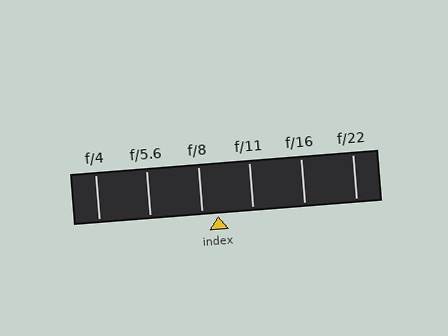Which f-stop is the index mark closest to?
The index mark is closest to f/8.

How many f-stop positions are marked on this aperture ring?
There are 6 f-stop positions marked.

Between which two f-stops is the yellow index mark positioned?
The index mark is between f/8 and f/11.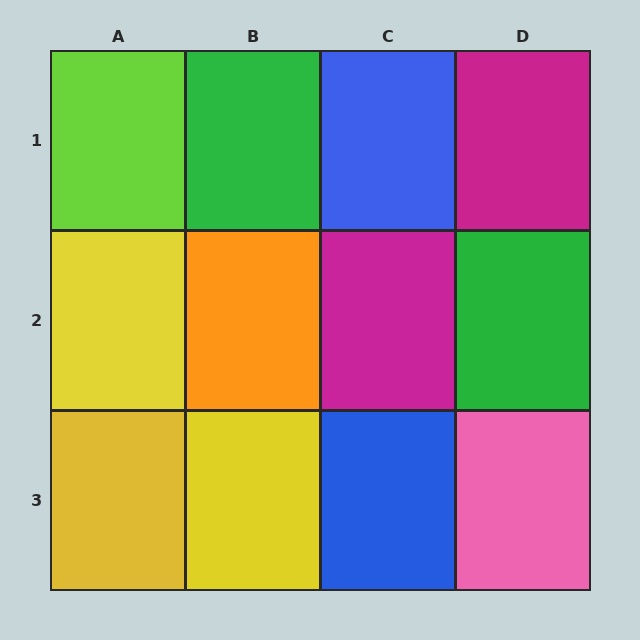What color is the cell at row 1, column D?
Magenta.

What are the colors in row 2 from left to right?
Yellow, orange, magenta, green.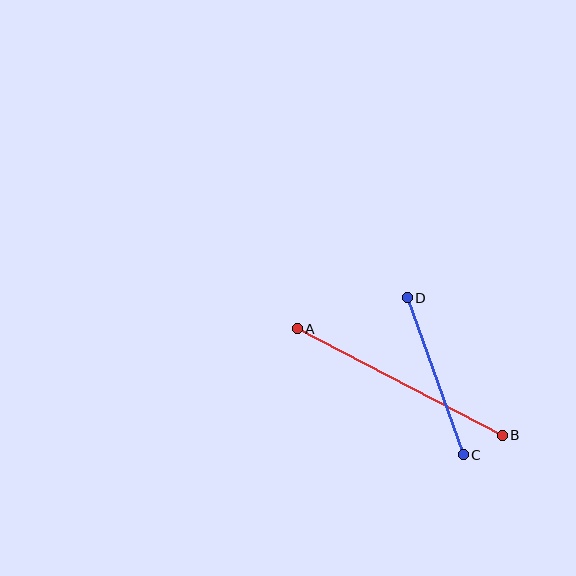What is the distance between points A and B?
The distance is approximately 231 pixels.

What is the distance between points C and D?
The distance is approximately 167 pixels.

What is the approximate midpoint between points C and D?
The midpoint is at approximately (435, 376) pixels.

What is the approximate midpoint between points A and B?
The midpoint is at approximately (400, 382) pixels.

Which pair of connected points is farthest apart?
Points A and B are farthest apart.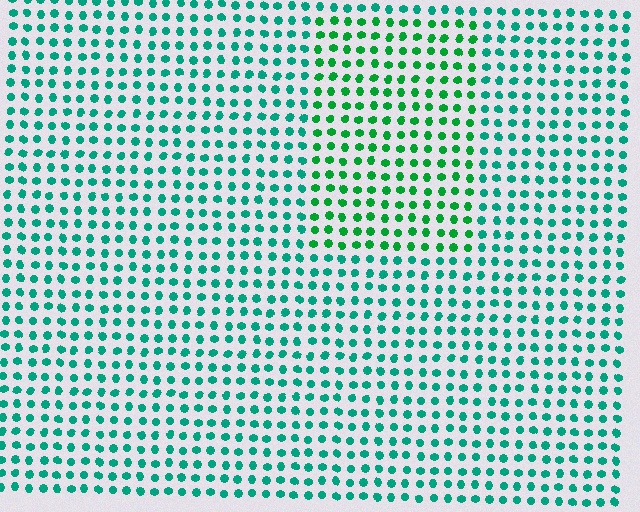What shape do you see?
I see a rectangle.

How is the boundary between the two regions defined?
The boundary is defined purely by a slight shift in hue (about 29 degrees). Spacing, size, and orientation are identical on both sides.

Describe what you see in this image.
The image is filled with small teal elements in a uniform arrangement. A rectangle-shaped region is visible where the elements are tinted to a slightly different hue, forming a subtle color boundary.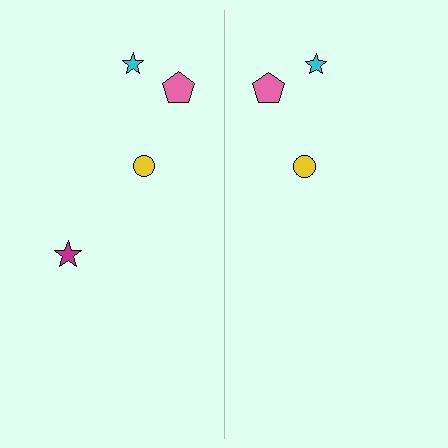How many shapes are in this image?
There are 7 shapes in this image.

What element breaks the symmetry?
A magenta star is missing from the right side.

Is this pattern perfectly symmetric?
No, the pattern is not perfectly symmetric. A magenta star is missing from the right side.